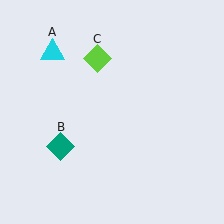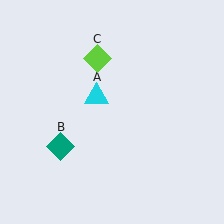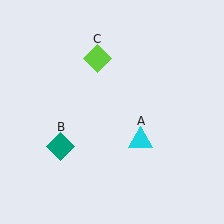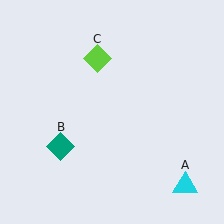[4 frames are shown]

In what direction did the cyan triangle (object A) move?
The cyan triangle (object A) moved down and to the right.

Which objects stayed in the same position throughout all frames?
Teal diamond (object B) and lime diamond (object C) remained stationary.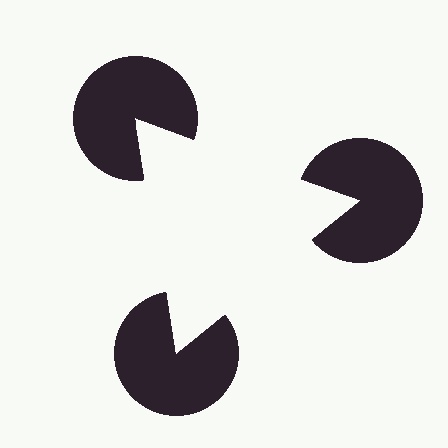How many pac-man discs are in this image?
There are 3 — one at each vertex of the illusory triangle.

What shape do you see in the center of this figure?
An illusory triangle — its edges are inferred from the aligned wedge cuts in the pac-man discs, not physically drawn.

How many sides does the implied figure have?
3 sides.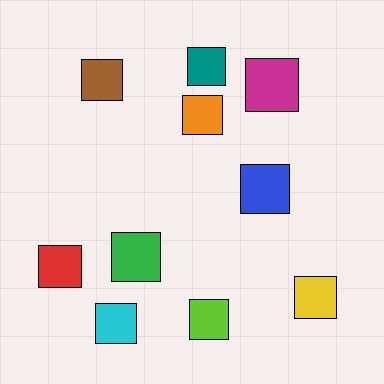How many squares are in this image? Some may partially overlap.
There are 10 squares.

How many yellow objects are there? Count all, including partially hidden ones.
There is 1 yellow object.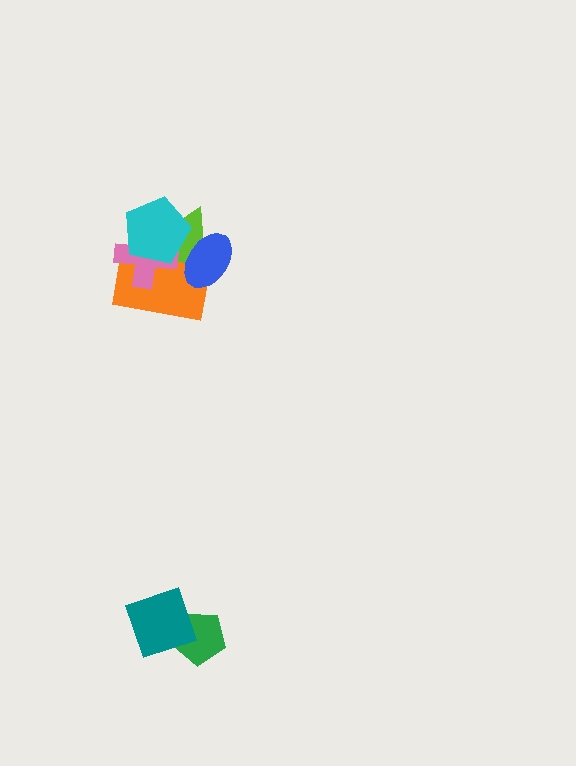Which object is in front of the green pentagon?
The teal diamond is in front of the green pentagon.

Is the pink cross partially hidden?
Yes, it is partially covered by another shape.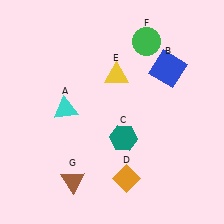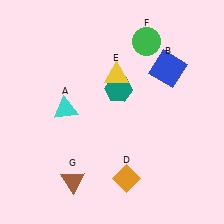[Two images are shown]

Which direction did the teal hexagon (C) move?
The teal hexagon (C) moved up.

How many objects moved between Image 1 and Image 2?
1 object moved between the two images.